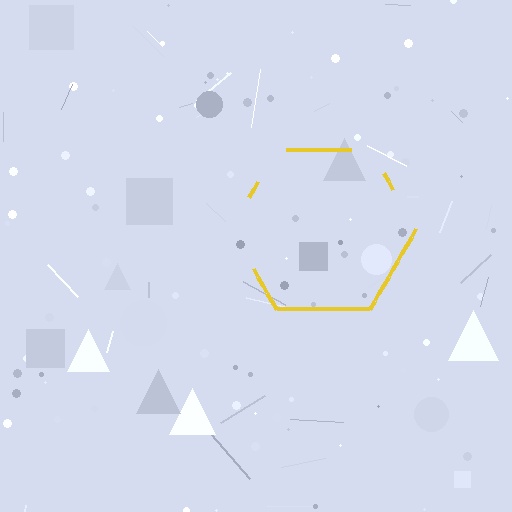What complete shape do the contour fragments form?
The contour fragments form a hexagon.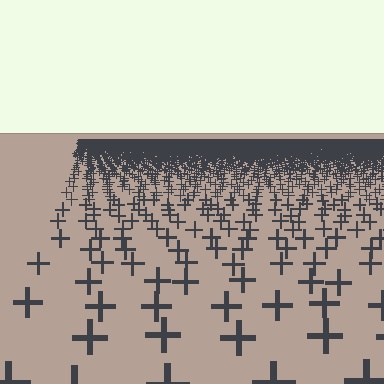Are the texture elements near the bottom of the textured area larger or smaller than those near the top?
Larger. Near the bottom, elements are closer to the viewer and appear at a bigger on-screen size.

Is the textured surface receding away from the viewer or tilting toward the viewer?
The surface is receding away from the viewer. Texture elements get smaller and denser toward the top.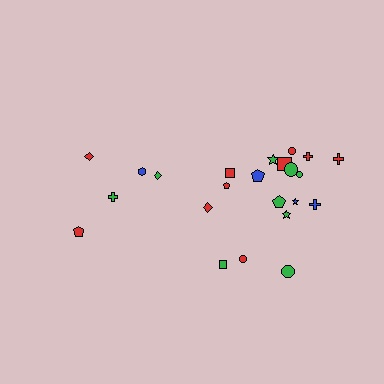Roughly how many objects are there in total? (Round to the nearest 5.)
Roughly 25 objects in total.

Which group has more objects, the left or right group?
The right group.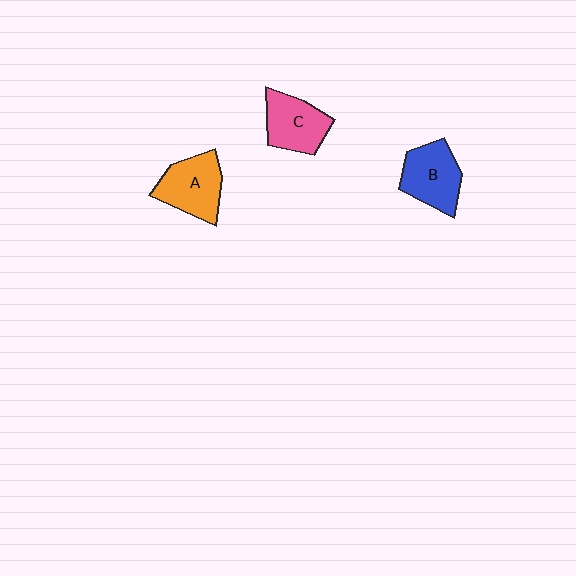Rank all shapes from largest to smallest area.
From largest to smallest: A (orange), B (blue), C (pink).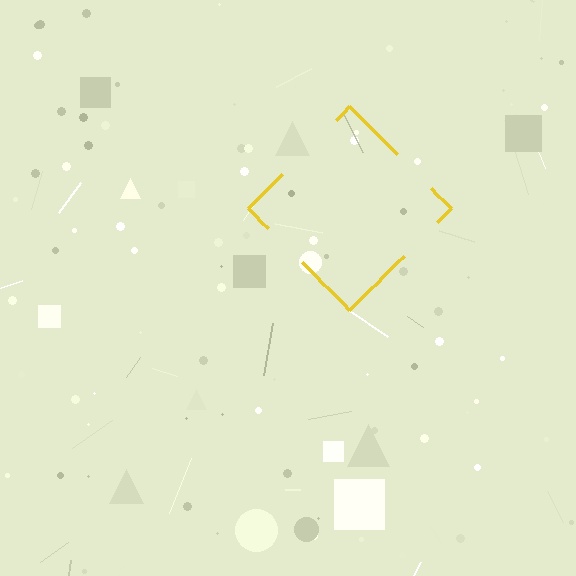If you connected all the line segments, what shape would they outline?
They would outline a diamond.